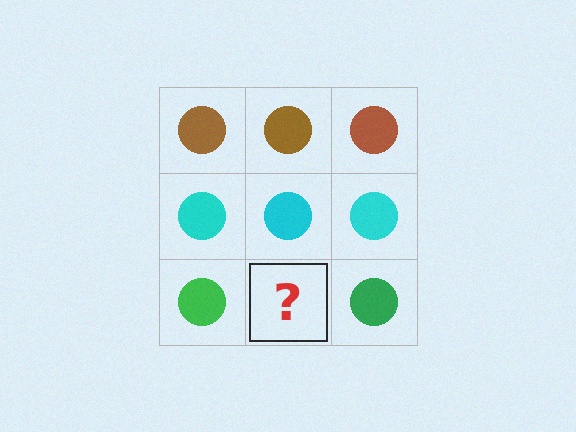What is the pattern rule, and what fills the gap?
The rule is that each row has a consistent color. The gap should be filled with a green circle.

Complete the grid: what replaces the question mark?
The question mark should be replaced with a green circle.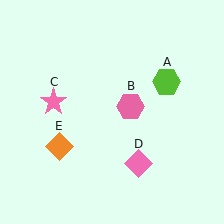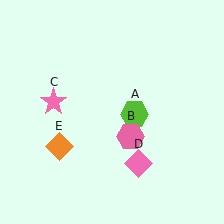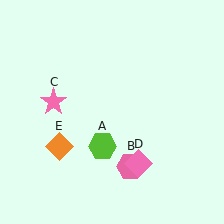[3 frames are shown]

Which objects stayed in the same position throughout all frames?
Pink star (object C) and pink diamond (object D) and orange diamond (object E) remained stationary.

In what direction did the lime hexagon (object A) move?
The lime hexagon (object A) moved down and to the left.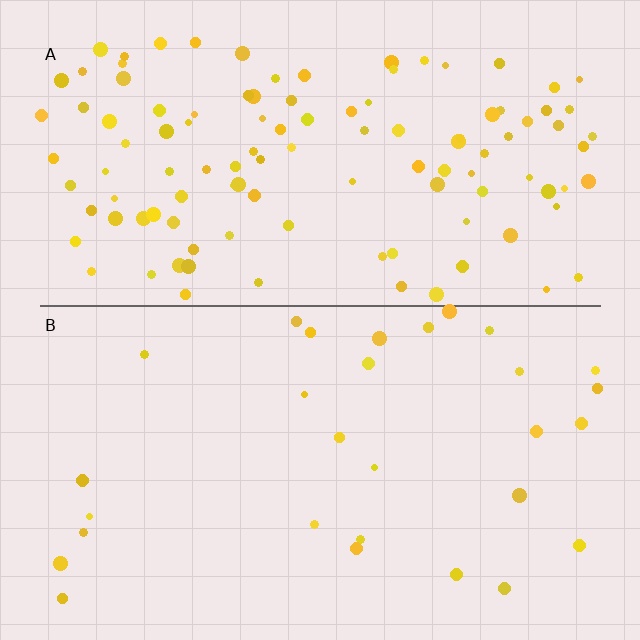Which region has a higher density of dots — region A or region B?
A (the top).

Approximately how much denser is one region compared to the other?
Approximately 3.8× — region A over region B.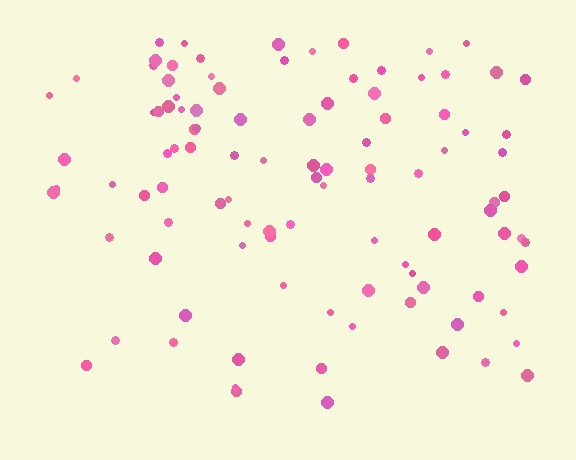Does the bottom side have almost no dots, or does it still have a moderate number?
Still a moderate number, just noticeably fewer than the top.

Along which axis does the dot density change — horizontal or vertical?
Vertical.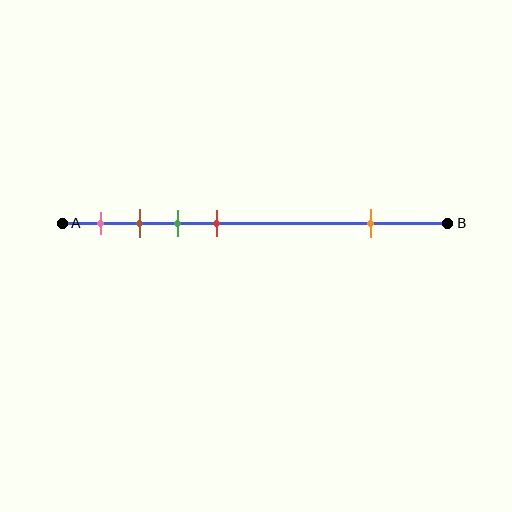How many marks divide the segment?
There are 5 marks dividing the segment.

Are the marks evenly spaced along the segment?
No, the marks are not evenly spaced.